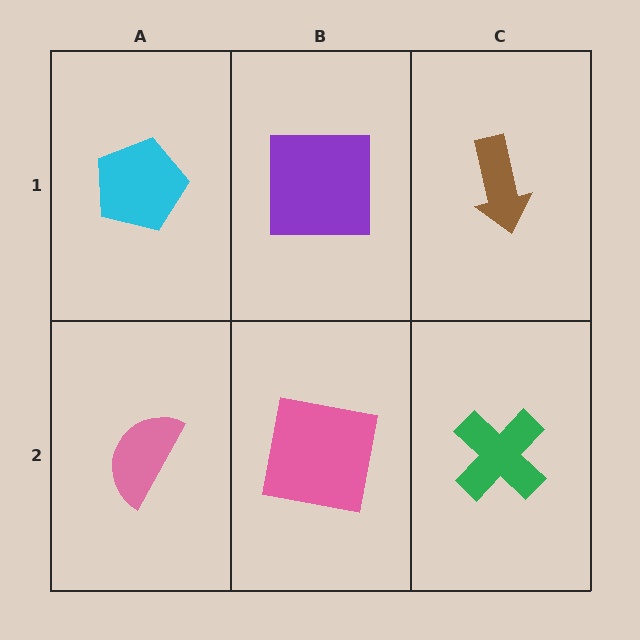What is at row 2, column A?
A pink semicircle.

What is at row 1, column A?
A cyan pentagon.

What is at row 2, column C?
A green cross.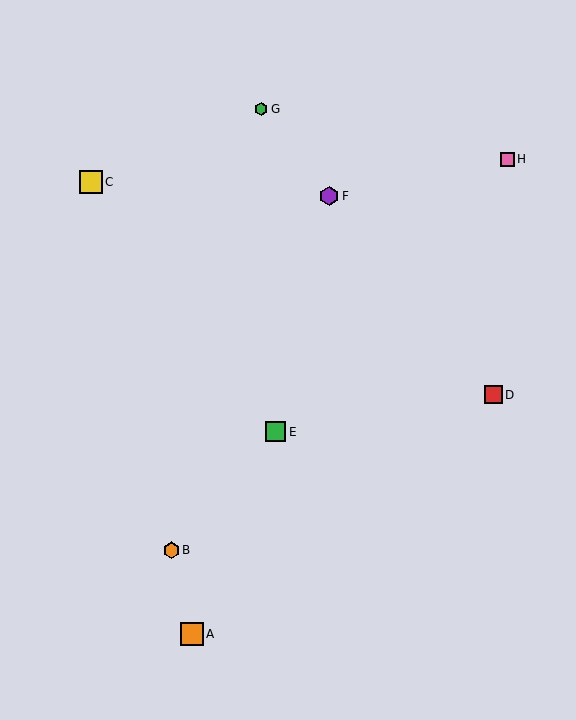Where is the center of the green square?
The center of the green square is at (276, 432).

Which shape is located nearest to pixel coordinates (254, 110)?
The green hexagon (labeled G) at (261, 109) is nearest to that location.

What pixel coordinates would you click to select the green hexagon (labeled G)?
Click at (261, 109) to select the green hexagon G.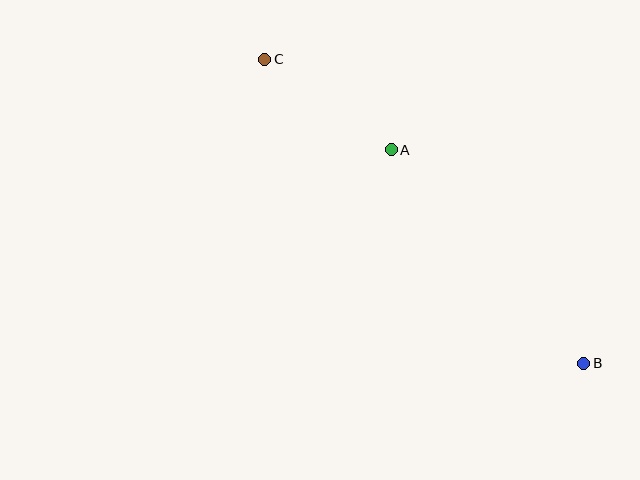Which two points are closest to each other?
Points A and C are closest to each other.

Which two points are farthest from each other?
Points B and C are farthest from each other.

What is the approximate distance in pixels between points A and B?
The distance between A and B is approximately 287 pixels.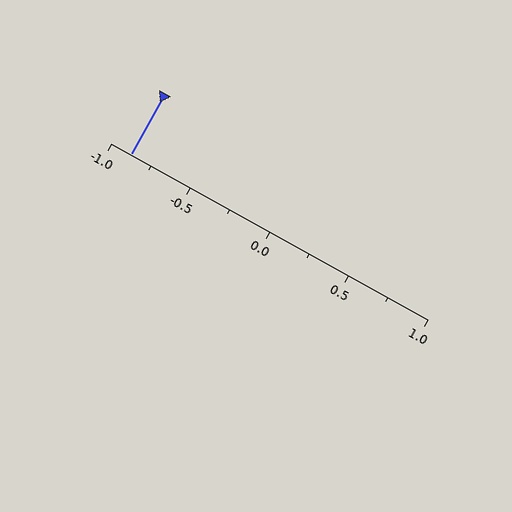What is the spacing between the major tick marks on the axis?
The major ticks are spaced 0.5 apart.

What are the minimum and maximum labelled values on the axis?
The axis runs from -1.0 to 1.0.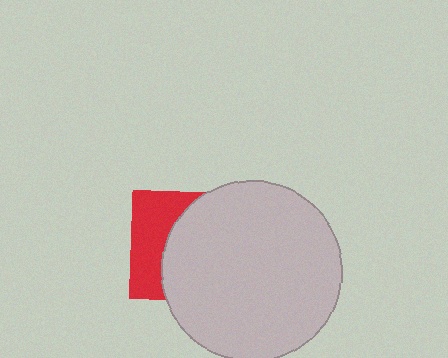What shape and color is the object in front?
The object in front is a light gray circle.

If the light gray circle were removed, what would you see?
You would see the complete red square.